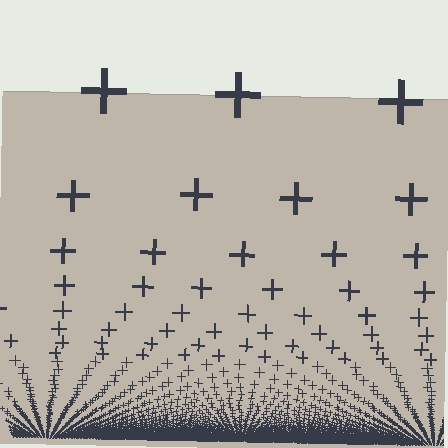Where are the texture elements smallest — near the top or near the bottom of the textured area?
Near the bottom.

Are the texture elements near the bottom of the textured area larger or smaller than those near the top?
Smaller. The gradient is inverted — elements near the bottom are smaller and denser.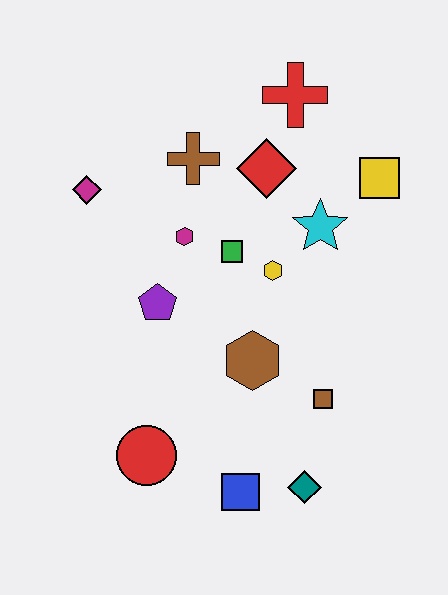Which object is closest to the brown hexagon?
The brown square is closest to the brown hexagon.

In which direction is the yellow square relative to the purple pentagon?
The yellow square is to the right of the purple pentagon.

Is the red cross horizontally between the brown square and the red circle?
Yes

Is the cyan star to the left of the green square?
No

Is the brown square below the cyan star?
Yes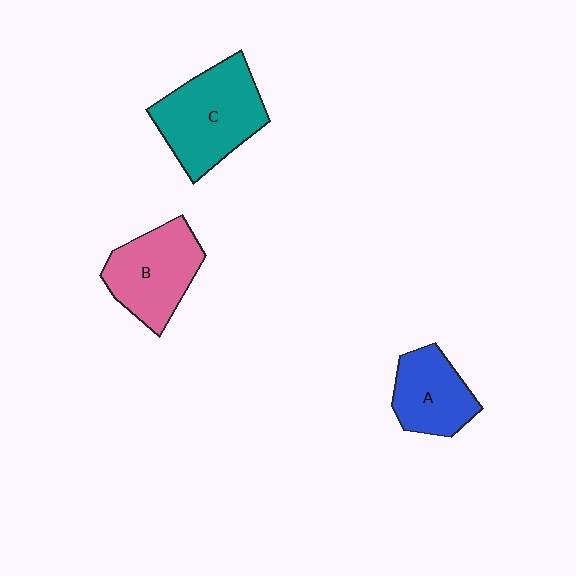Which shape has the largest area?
Shape C (teal).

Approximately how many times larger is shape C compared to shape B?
Approximately 1.2 times.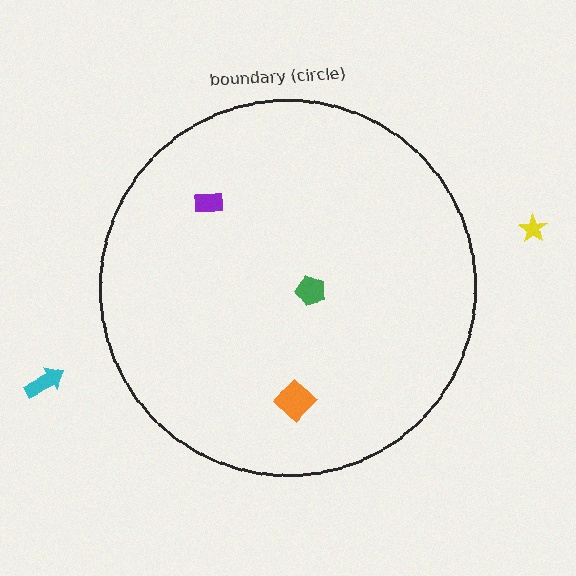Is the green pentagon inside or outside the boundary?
Inside.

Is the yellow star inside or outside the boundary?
Outside.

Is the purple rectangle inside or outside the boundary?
Inside.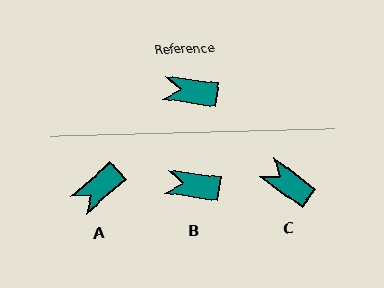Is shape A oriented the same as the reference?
No, it is off by about 50 degrees.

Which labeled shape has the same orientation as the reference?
B.